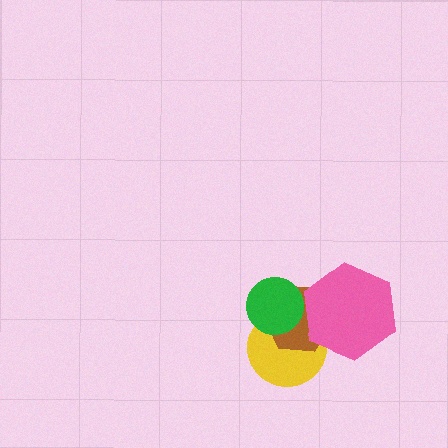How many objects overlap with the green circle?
2 objects overlap with the green circle.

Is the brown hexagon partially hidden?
Yes, it is partially covered by another shape.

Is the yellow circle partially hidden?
Yes, it is partially covered by another shape.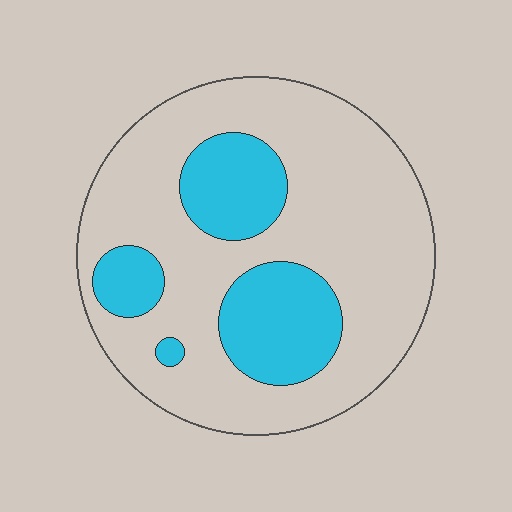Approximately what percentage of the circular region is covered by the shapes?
Approximately 25%.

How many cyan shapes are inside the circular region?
4.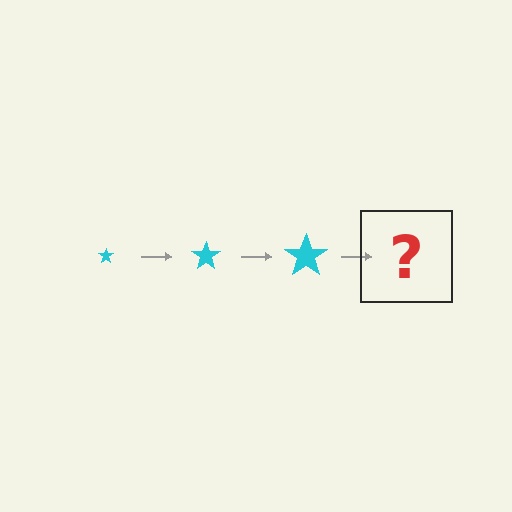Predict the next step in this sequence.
The next step is a cyan star, larger than the previous one.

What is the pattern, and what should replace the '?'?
The pattern is that the star gets progressively larger each step. The '?' should be a cyan star, larger than the previous one.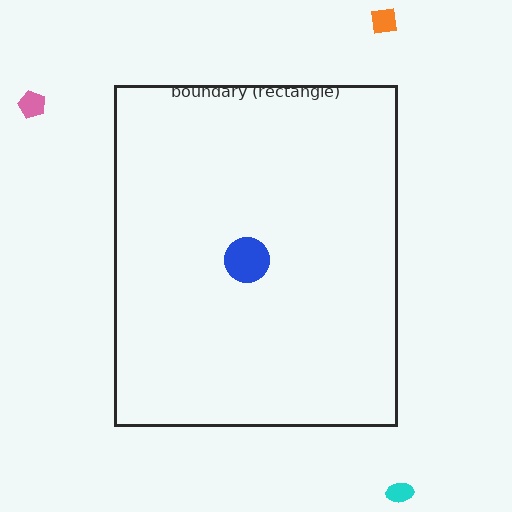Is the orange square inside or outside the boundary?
Outside.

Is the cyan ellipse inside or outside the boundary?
Outside.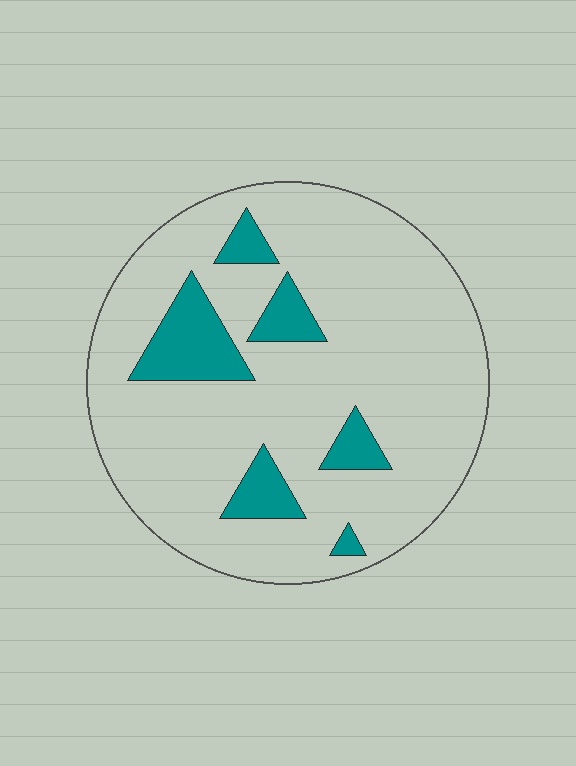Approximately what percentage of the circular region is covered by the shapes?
Approximately 15%.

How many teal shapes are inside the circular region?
6.